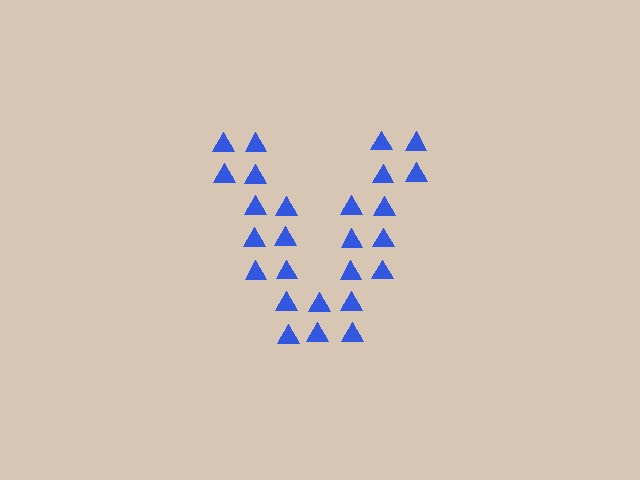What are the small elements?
The small elements are triangles.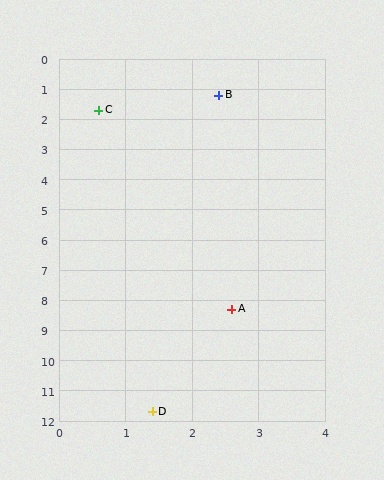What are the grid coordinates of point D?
Point D is at approximately (1.4, 11.7).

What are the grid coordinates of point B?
Point B is at approximately (2.4, 1.2).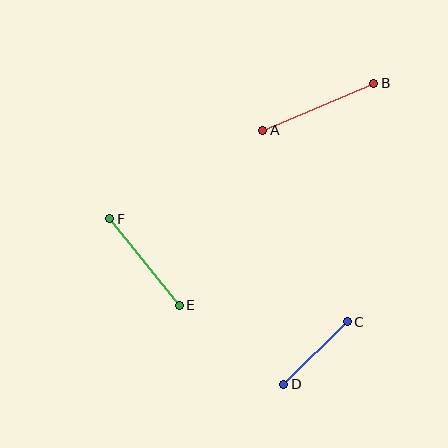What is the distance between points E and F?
The distance is approximately 111 pixels.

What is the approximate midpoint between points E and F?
The midpoint is at approximately (145, 262) pixels.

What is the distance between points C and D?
The distance is approximately 89 pixels.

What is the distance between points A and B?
The distance is approximately 121 pixels.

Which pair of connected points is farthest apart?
Points A and B are farthest apart.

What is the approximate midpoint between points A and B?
The midpoint is at approximately (318, 107) pixels.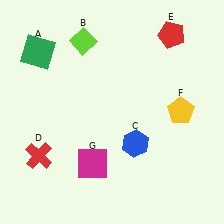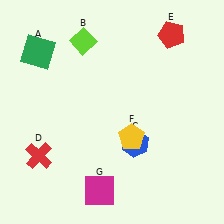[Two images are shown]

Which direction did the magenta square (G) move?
The magenta square (G) moved down.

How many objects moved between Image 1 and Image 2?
2 objects moved between the two images.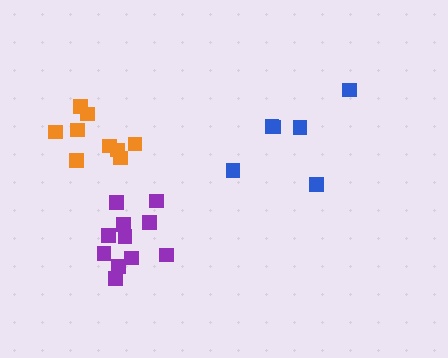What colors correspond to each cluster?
The clusters are colored: orange, purple, blue.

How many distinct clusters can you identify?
There are 3 distinct clusters.